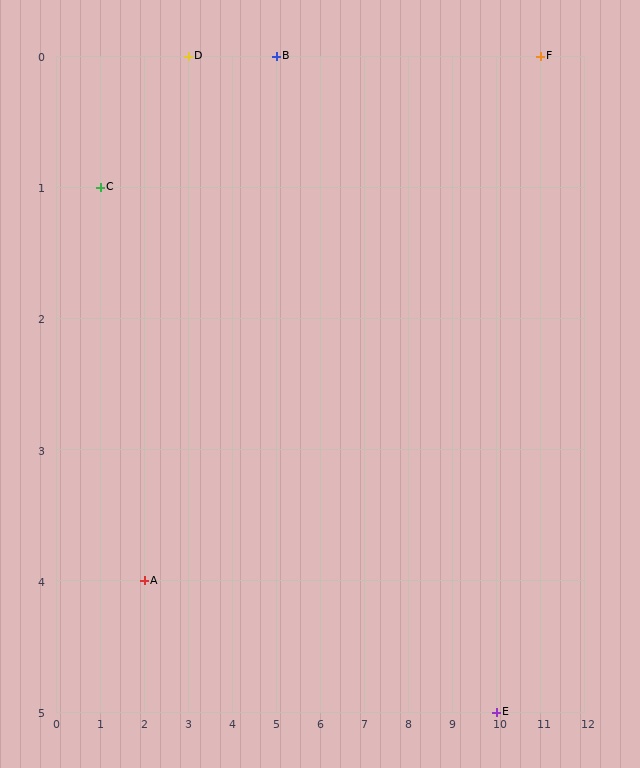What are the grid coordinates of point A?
Point A is at grid coordinates (2, 4).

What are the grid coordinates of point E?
Point E is at grid coordinates (10, 5).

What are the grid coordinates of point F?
Point F is at grid coordinates (11, 0).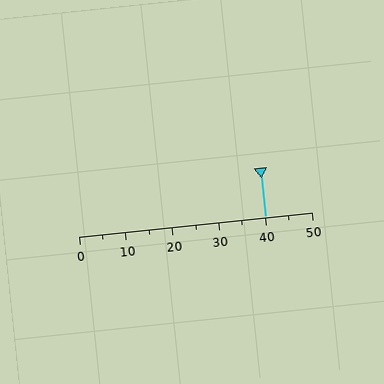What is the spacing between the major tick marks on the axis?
The major ticks are spaced 10 apart.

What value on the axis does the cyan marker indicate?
The marker indicates approximately 40.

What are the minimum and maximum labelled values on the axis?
The axis runs from 0 to 50.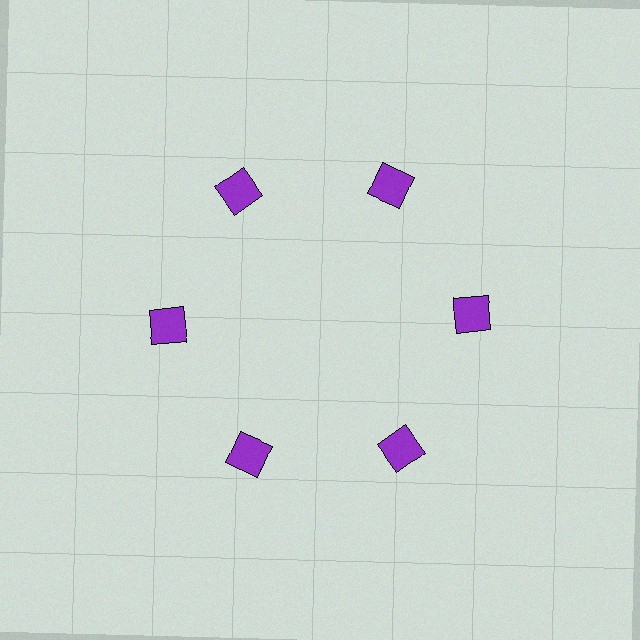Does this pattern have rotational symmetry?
Yes, this pattern has 6-fold rotational symmetry. It looks the same after rotating 60 degrees around the center.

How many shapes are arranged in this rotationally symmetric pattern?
There are 6 shapes, arranged in 6 groups of 1.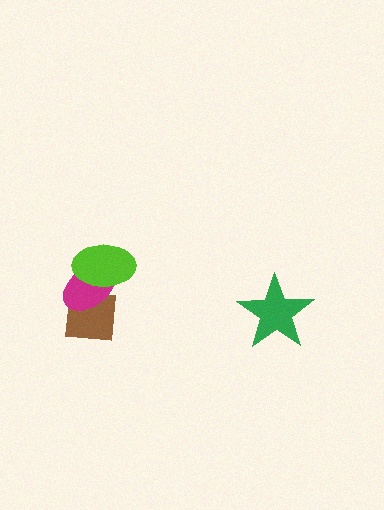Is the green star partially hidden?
No, no other shape covers it.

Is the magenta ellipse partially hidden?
Yes, it is partially covered by another shape.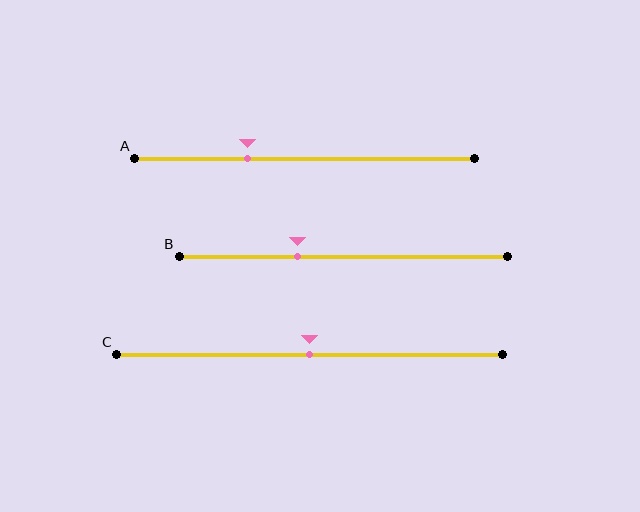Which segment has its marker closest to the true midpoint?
Segment C has its marker closest to the true midpoint.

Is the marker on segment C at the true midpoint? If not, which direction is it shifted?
Yes, the marker on segment C is at the true midpoint.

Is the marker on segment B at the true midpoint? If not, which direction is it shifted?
No, the marker on segment B is shifted to the left by about 14% of the segment length.